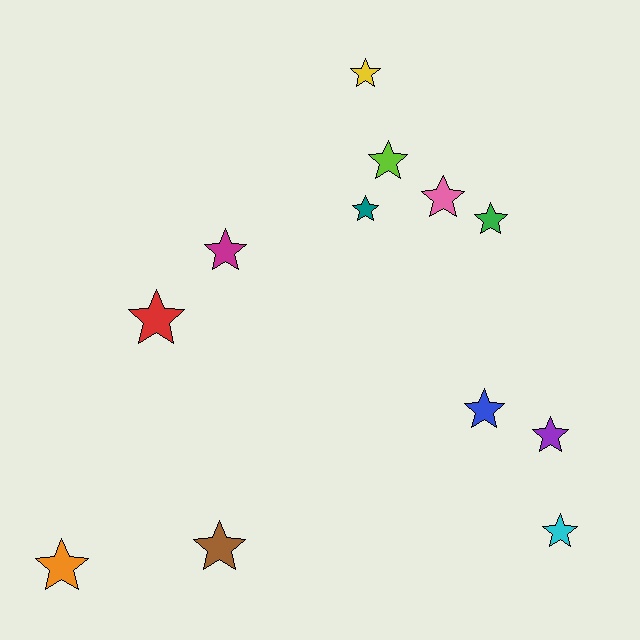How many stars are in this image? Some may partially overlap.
There are 12 stars.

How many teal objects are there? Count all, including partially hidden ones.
There is 1 teal object.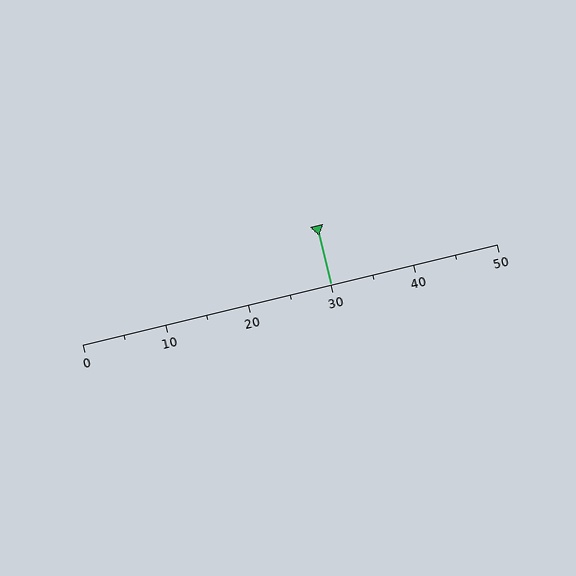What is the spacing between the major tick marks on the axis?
The major ticks are spaced 10 apart.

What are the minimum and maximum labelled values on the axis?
The axis runs from 0 to 50.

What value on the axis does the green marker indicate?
The marker indicates approximately 30.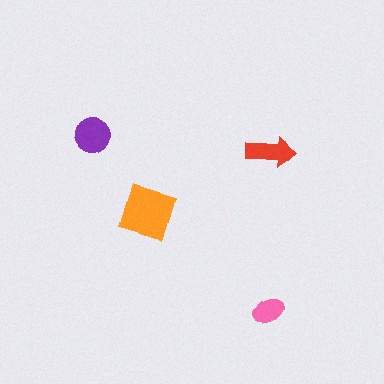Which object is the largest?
The orange diamond.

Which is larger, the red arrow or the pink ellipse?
The red arrow.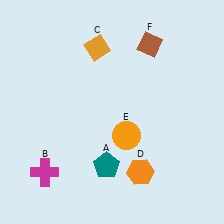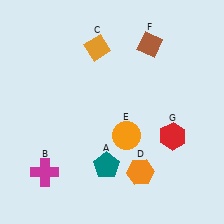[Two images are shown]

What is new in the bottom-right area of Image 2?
A red hexagon (G) was added in the bottom-right area of Image 2.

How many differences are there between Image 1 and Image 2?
There is 1 difference between the two images.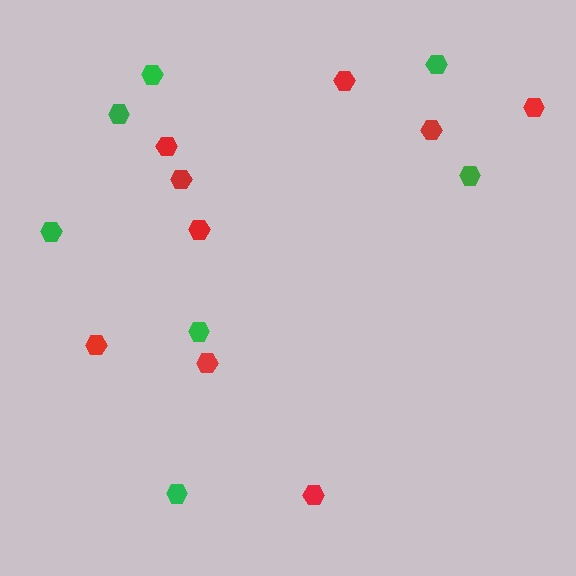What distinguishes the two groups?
There are 2 groups: one group of red hexagons (9) and one group of green hexagons (7).